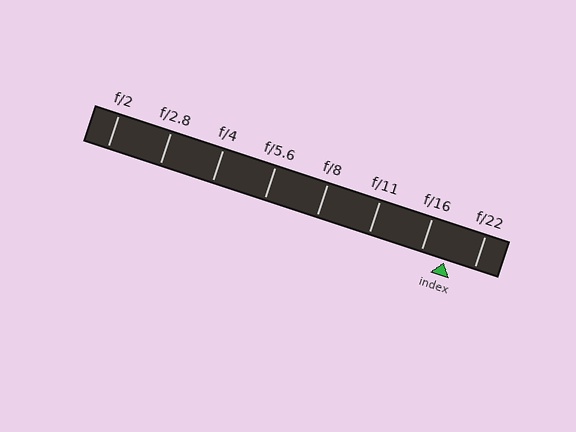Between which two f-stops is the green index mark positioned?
The index mark is between f/16 and f/22.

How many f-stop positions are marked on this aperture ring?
There are 8 f-stop positions marked.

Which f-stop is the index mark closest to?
The index mark is closest to f/16.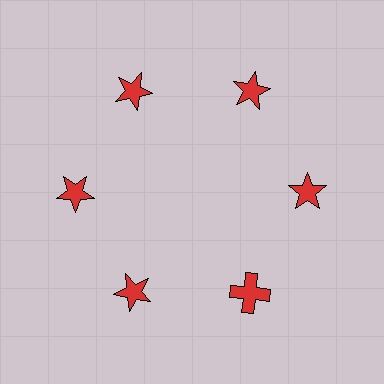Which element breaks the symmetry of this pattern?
The red cross at roughly the 5 o'clock position breaks the symmetry. All other shapes are red stars.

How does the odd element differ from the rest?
It has a different shape: cross instead of star.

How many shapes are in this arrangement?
There are 6 shapes arranged in a ring pattern.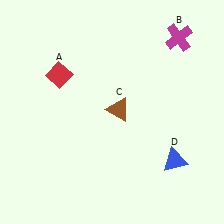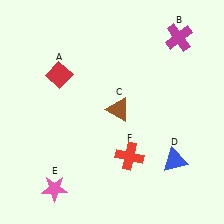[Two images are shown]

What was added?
A pink star (E), a red cross (F) were added in Image 2.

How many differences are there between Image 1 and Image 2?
There are 2 differences between the two images.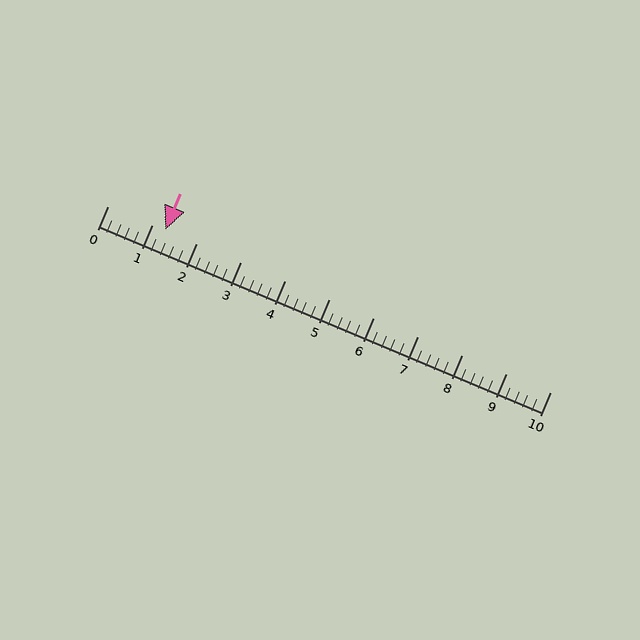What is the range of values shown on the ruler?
The ruler shows values from 0 to 10.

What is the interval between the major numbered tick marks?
The major tick marks are spaced 1 units apart.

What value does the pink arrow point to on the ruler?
The pink arrow points to approximately 1.3.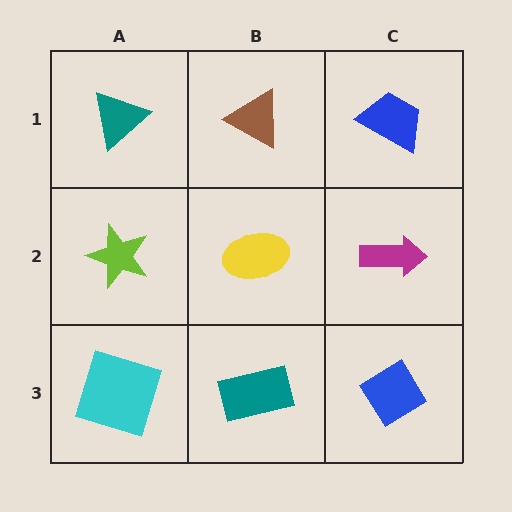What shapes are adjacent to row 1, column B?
A yellow ellipse (row 2, column B), a teal triangle (row 1, column A), a blue trapezoid (row 1, column C).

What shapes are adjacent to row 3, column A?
A lime star (row 2, column A), a teal rectangle (row 3, column B).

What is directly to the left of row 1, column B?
A teal triangle.